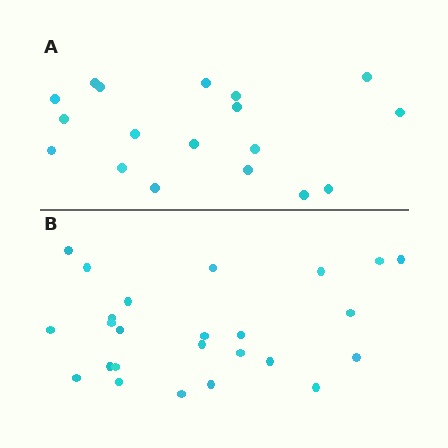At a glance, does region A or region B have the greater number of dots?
Region B (the bottom region) has more dots.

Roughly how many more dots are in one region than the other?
Region B has roughly 8 or so more dots than region A.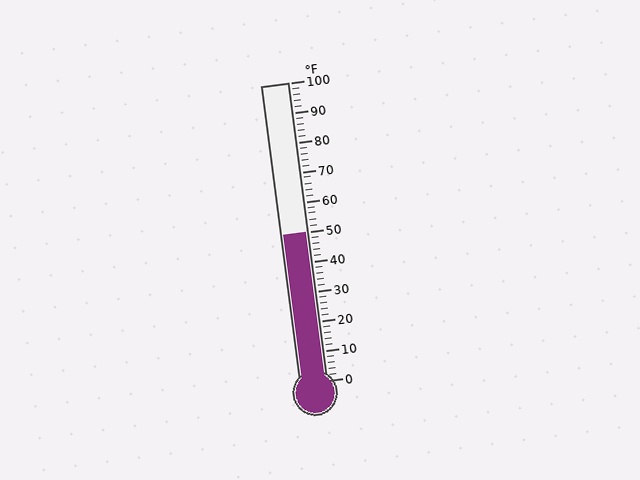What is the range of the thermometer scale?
The thermometer scale ranges from 0°F to 100°F.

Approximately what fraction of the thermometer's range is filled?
The thermometer is filled to approximately 50% of its range.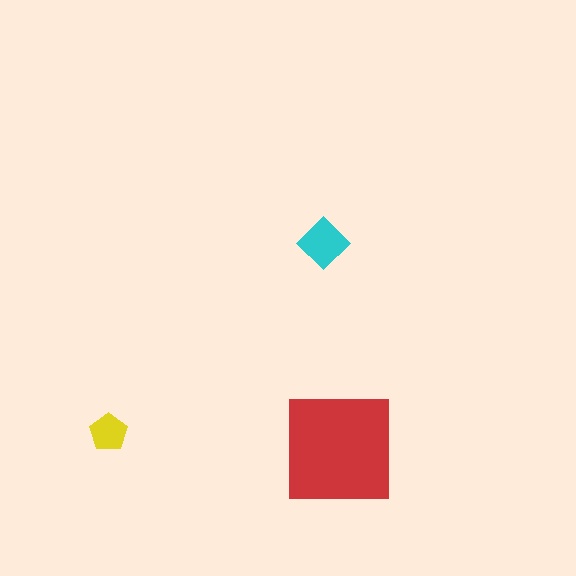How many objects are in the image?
There are 3 objects in the image.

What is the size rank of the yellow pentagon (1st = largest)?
3rd.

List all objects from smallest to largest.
The yellow pentagon, the cyan diamond, the red square.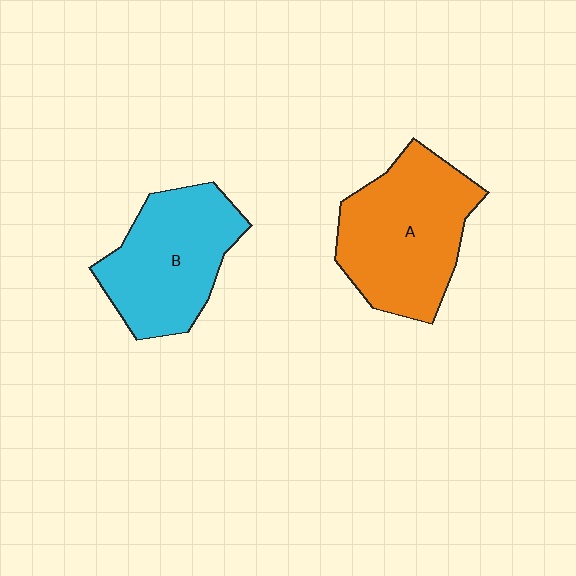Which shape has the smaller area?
Shape B (cyan).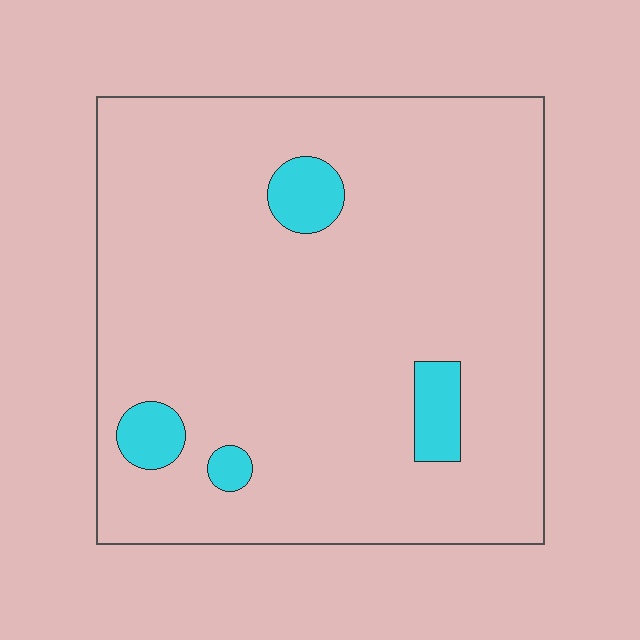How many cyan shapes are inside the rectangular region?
4.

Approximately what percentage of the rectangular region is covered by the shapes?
Approximately 5%.